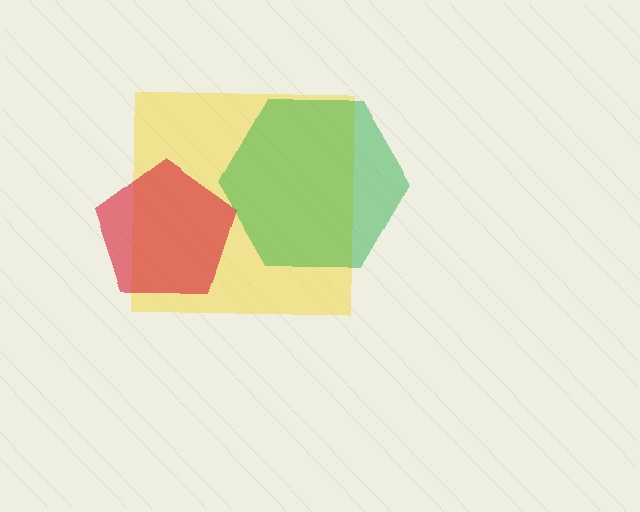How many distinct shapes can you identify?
There are 3 distinct shapes: a yellow square, a red pentagon, a green hexagon.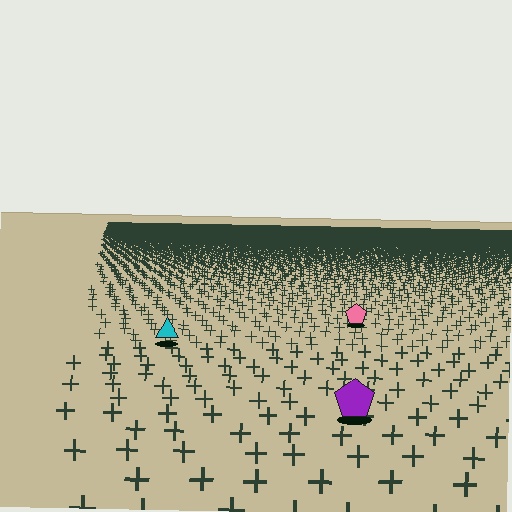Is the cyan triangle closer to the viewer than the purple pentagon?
No. The purple pentagon is closer — you can tell from the texture gradient: the ground texture is coarser near it.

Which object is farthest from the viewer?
The pink pentagon is farthest from the viewer. It appears smaller and the ground texture around it is denser.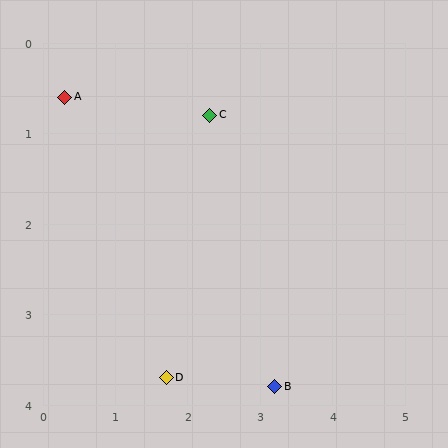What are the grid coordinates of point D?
Point D is at approximately (1.7, 3.7).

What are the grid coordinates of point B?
Point B is at approximately (3.2, 3.8).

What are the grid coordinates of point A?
Point A is at approximately (0.3, 0.6).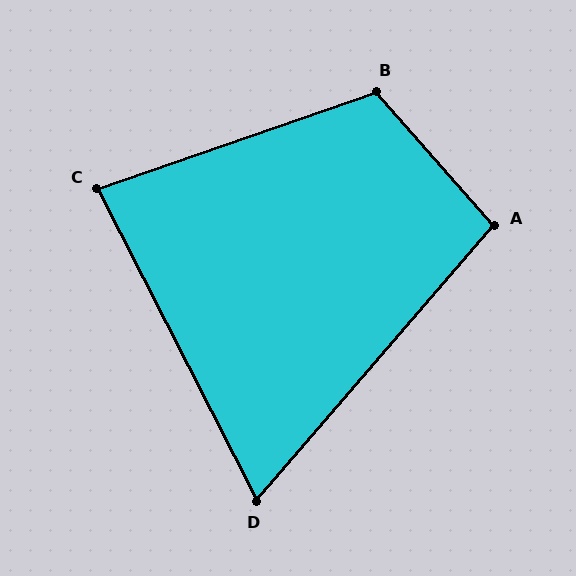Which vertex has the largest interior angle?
B, at approximately 112 degrees.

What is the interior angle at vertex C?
Approximately 82 degrees (acute).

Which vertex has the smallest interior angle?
D, at approximately 68 degrees.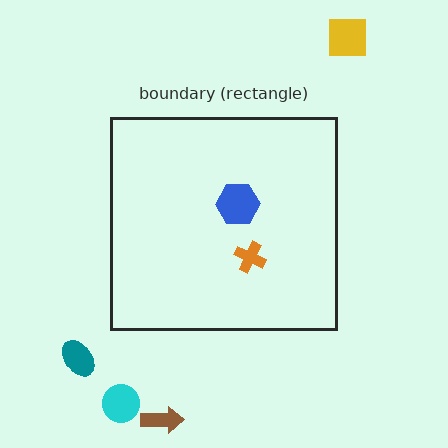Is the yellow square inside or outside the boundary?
Outside.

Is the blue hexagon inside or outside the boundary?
Inside.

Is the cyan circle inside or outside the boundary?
Outside.